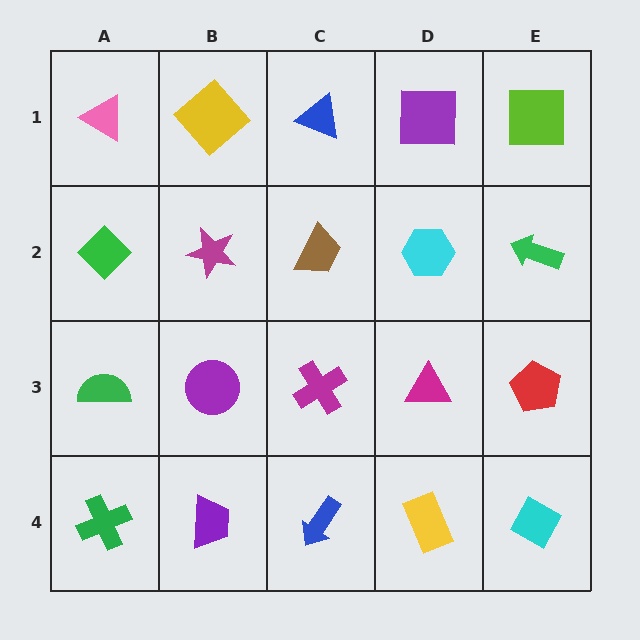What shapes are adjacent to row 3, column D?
A cyan hexagon (row 2, column D), a yellow rectangle (row 4, column D), a magenta cross (row 3, column C), a red pentagon (row 3, column E).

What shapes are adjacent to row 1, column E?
A green arrow (row 2, column E), a purple square (row 1, column D).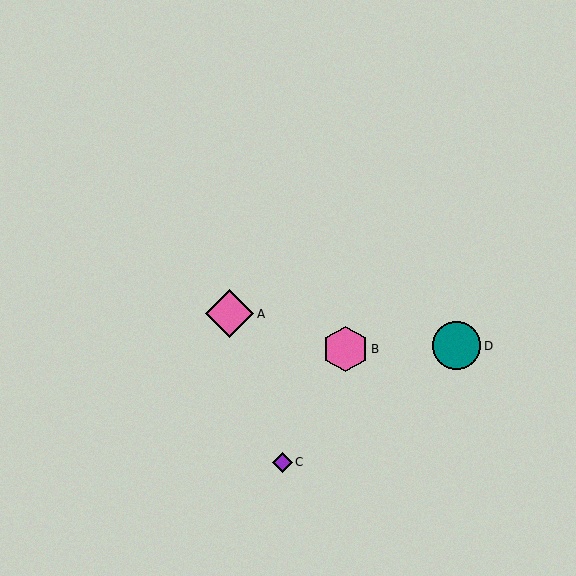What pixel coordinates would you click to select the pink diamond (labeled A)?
Click at (230, 314) to select the pink diamond A.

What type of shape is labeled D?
Shape D is a teal circle.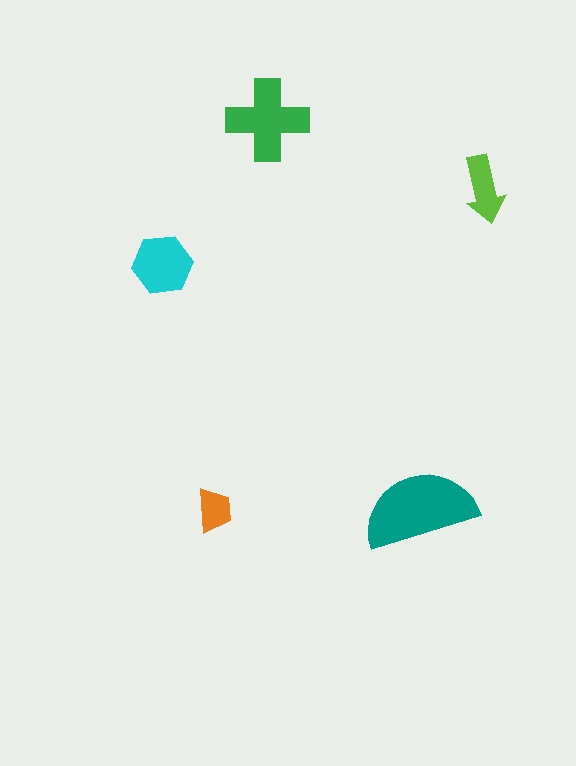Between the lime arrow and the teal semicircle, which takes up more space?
The teal semicircle.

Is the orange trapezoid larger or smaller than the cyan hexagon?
Smaller.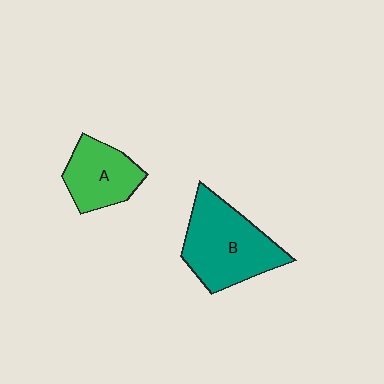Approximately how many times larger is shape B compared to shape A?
Approximately 1.6 times.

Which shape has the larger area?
Shape B (teal).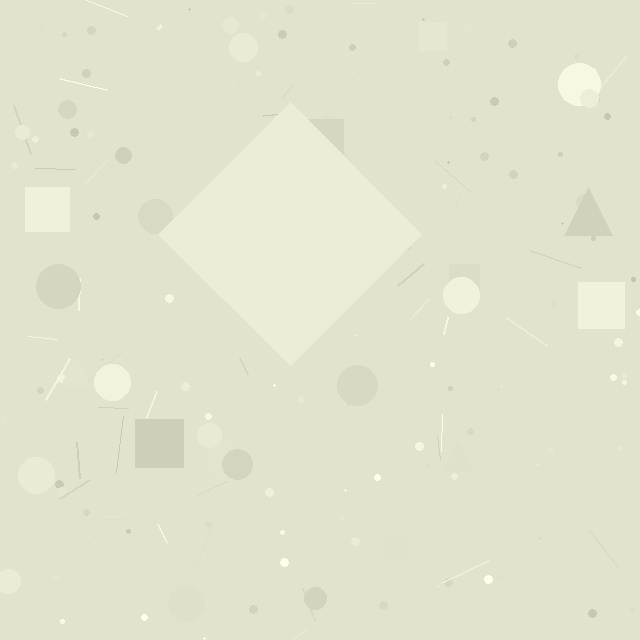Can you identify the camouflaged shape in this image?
The camouflaged shape is a diamond.